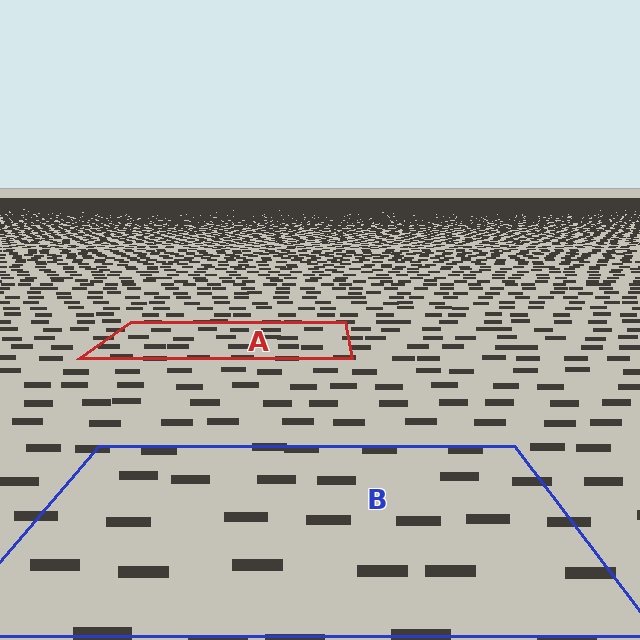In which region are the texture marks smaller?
The texture marks are smaller in region A, because it is farther away.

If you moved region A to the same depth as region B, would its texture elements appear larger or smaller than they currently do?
They would appear larger. At a closer depth, the same texture elements are projected at a bigger on-screen size.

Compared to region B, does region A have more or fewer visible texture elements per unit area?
Region A has more texture elements per unit area — they are packed more densely because it is farther away.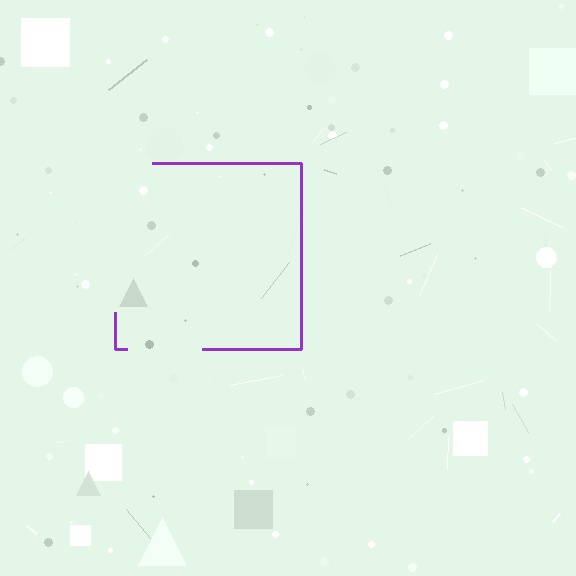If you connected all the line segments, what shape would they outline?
They would outline a square.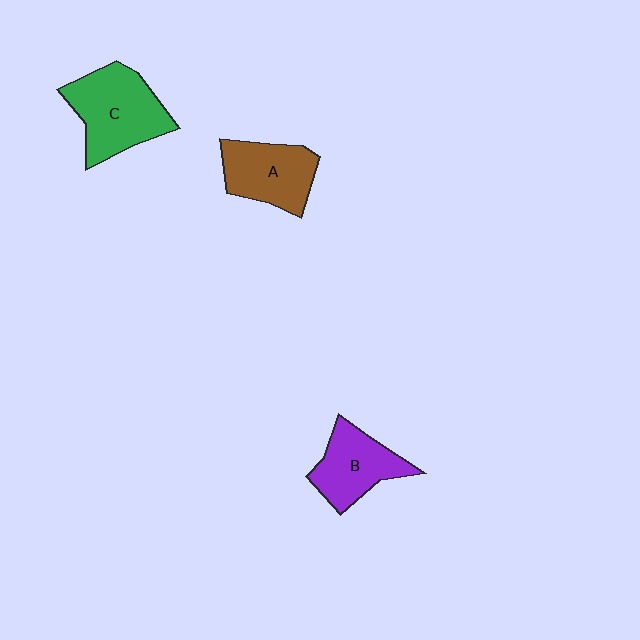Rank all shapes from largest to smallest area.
From largest to smallest: C (green), A (brown), B (purple).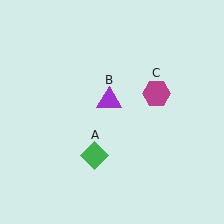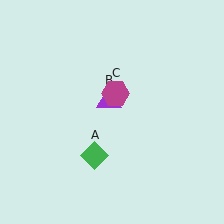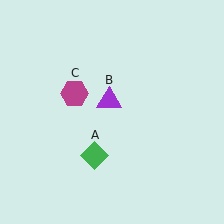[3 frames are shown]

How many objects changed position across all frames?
1 object changed position: magenta hexagon (object C).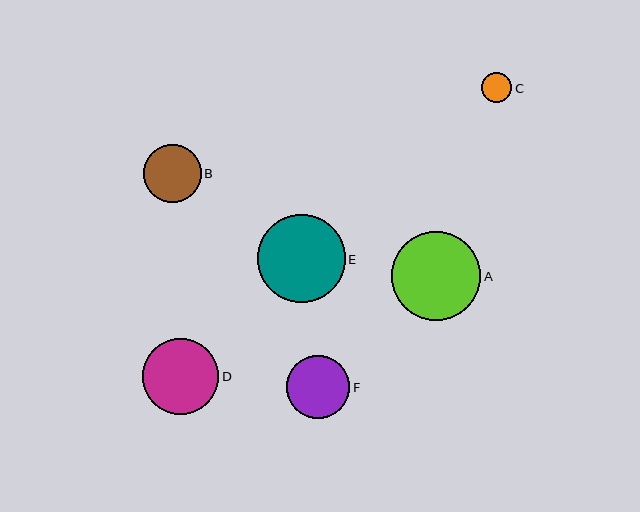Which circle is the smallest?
Circle C is the smallest with a size of approximately 30 pixels.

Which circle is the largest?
Circle A is the largest with a size of approximately 89 pixels.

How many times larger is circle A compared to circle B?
Circle A is approximately 1.5 times the size of circle B.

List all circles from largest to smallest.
From largest to smallest: A, E, D, F, B, C.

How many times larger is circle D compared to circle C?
Circle D is approximately 2.5 times the size of circle C.